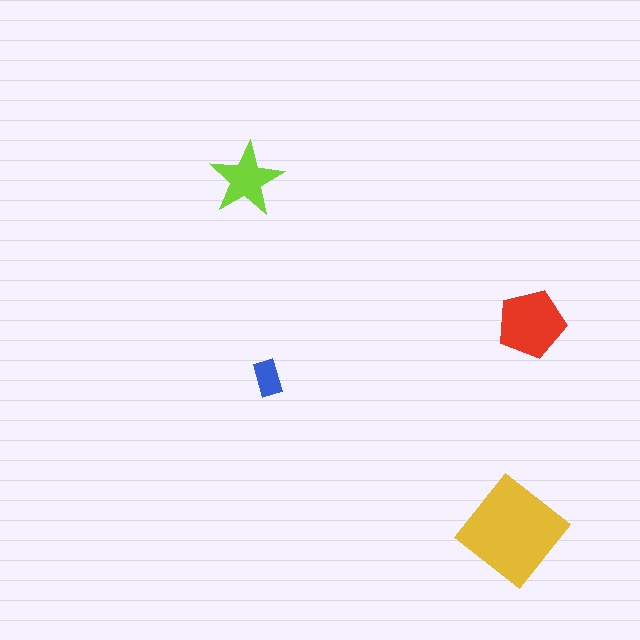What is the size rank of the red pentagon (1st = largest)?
2nd.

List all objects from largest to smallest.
The yellow diamond, the red pentagon, the lime star, the blue rectangle.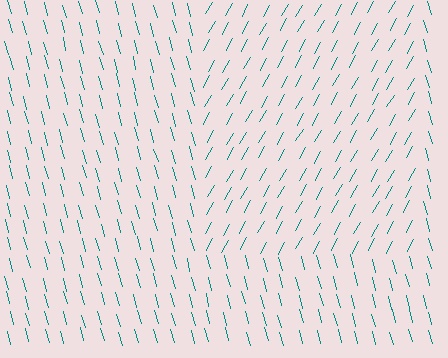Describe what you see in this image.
The image is filled with small teal line segments. A rectangle region in the image has lines oriented differently from the surrounding lines, creating a visible texture boundary.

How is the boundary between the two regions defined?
The boundary is defined purely by a change in line orientation (approximately 45 degrees difference). All lines are the same color and thickness.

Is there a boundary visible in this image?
Yes, there is a texture boundary formed by a change in line orientation.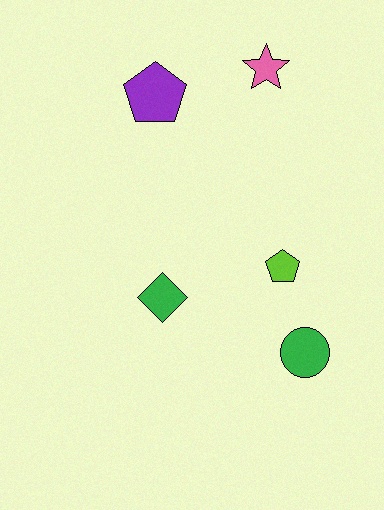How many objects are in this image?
There are 5 objects.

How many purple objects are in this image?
There is 1 purple object.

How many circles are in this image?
There is 1 circle.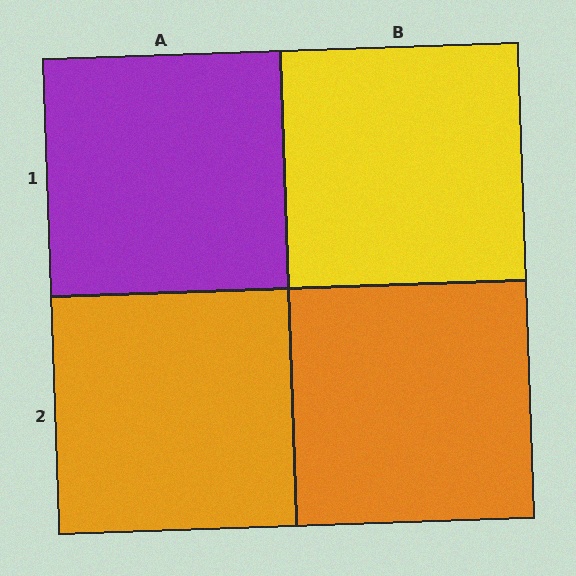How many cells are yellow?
1 cell is yellow.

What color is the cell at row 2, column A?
Orange.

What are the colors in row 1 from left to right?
Purple, yellow.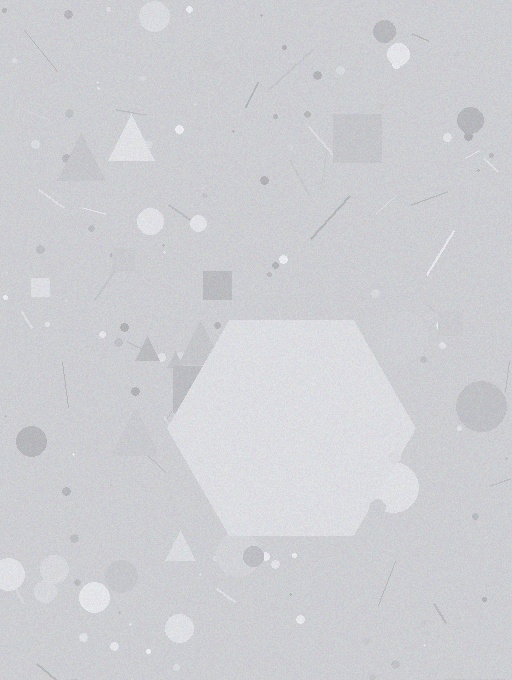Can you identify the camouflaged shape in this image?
The camouflaged shape is a hexagon.